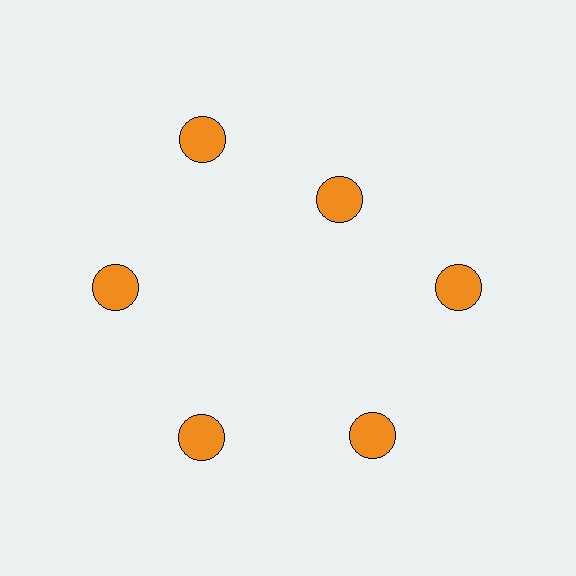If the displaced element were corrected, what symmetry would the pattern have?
It would have 6-fold rotational symmetry — the pattern would map onto itself every 60 degrees.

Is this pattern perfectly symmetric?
No. The 6 orange circles are arranged in a ring, but one element near the 1 o'clock position is pulled inward toward the center, breaking the 6-fold rotational symmetry.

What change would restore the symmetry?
The symmetry would be restored by moving it outward, back onto the ring so that all 6 circles sit at equal angles and equal distance from the center.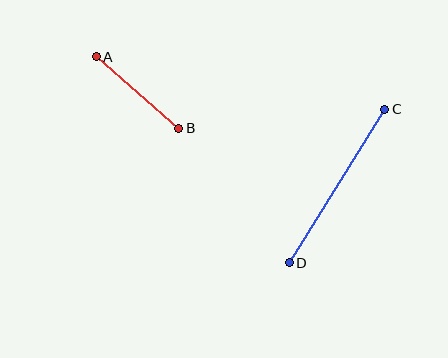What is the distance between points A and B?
The distance is approximately 109 pixels.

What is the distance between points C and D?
The distance is approximately 181 pixels.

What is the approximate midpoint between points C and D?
The midpoint is at approximately (337, 186) pixels.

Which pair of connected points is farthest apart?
Points C and D are farthest apart.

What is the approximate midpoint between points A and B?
The midpoint is at approximately (138, 93) pixels.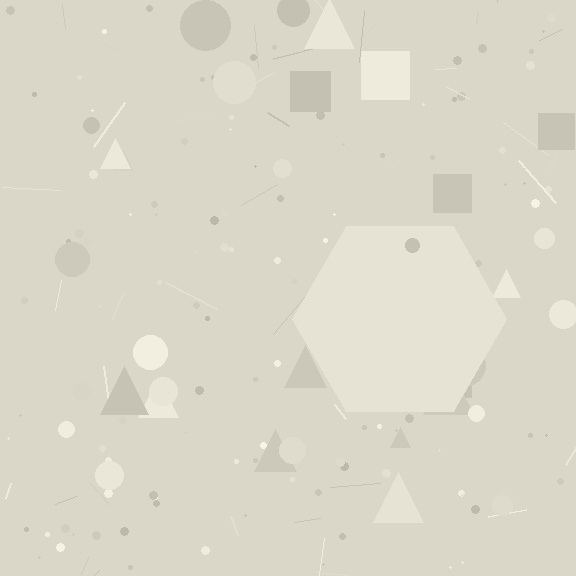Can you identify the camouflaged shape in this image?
The camouflaged shape is a hexagon.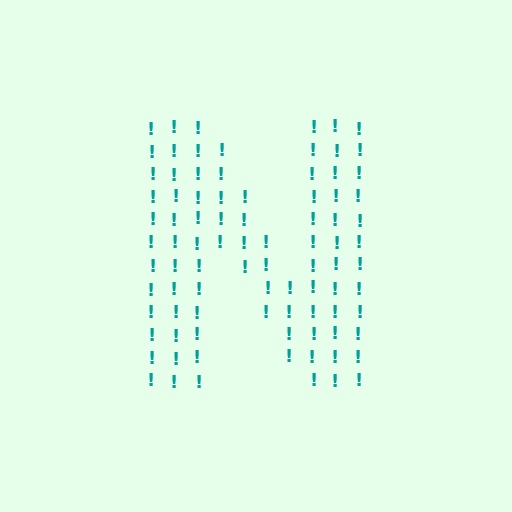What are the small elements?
The small elements are exclamation marks.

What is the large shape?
The large shape is the letter N.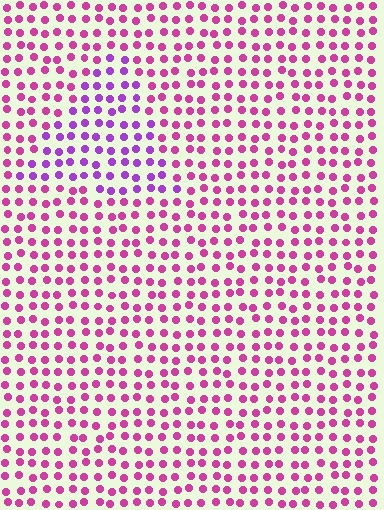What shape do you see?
I see a triangle.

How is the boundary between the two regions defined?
The boundary is defined purely by a slight shift in hue (about 36 degrees). Spacing, size, and orientation are identical on both sides.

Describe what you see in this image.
The image is filled with small magenta elements in a uniform arrangement. A triangle-shaped region is visible where the elements are tinted to a slightly different hue, forming a subtle color boundary.